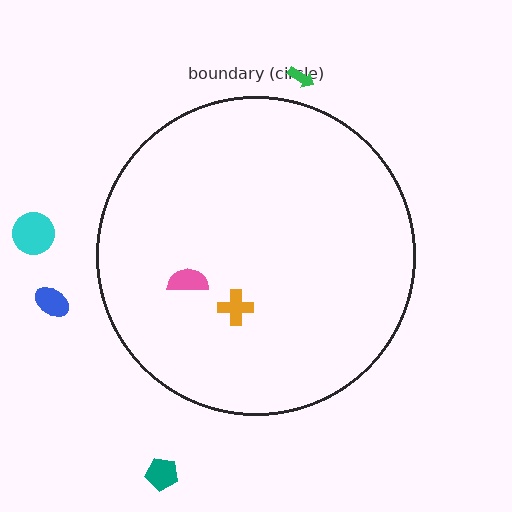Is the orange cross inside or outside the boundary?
Inside.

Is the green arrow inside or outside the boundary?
Outside.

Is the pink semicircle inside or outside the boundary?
Inside.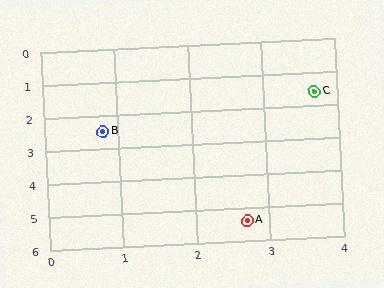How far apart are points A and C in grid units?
Points A and C are about 3.9 grid units apart.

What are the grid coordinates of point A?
Point A is at approximately (2.7, 5.4).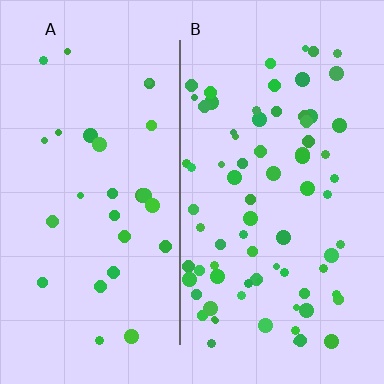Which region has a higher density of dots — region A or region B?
B (the right).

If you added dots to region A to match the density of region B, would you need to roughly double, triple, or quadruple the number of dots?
Approximately triple.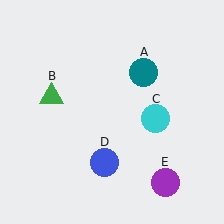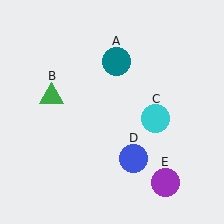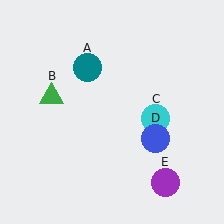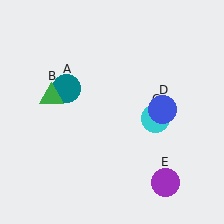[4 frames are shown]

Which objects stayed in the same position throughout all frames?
Green triangle (object B) and cyan circle (object C) and purple circle (object E) remained stationary.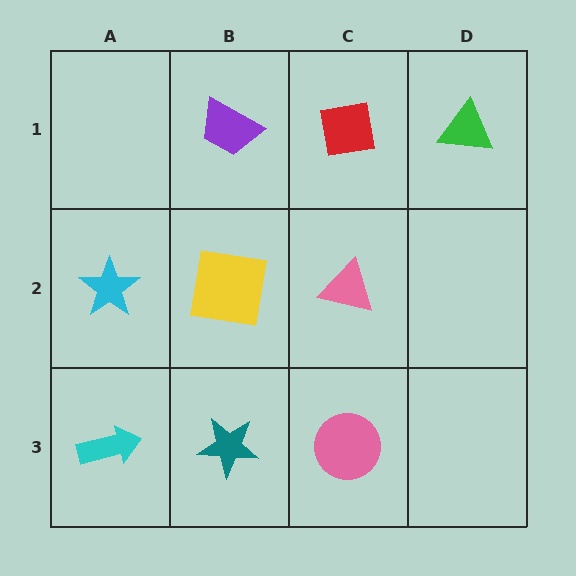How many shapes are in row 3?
3 shapes.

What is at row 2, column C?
A pink triangle.